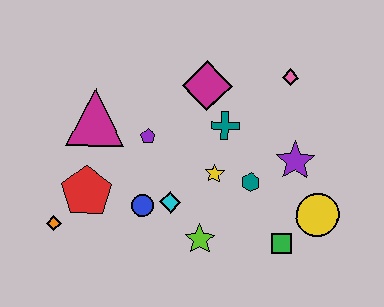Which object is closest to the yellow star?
The teal hexagon is closest to the yellow star.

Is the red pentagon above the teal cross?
No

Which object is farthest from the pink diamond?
The orange diamond is farthest from the pink diamond.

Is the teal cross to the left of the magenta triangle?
No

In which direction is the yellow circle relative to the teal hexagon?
The yellow circle is to the right of the teal hexagon.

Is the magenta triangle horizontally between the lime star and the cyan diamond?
No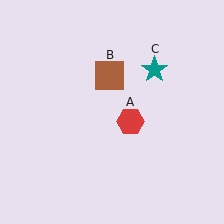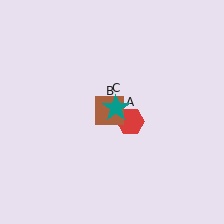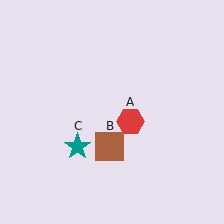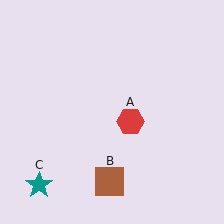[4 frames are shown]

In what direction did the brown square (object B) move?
The brown square (object B) moved down.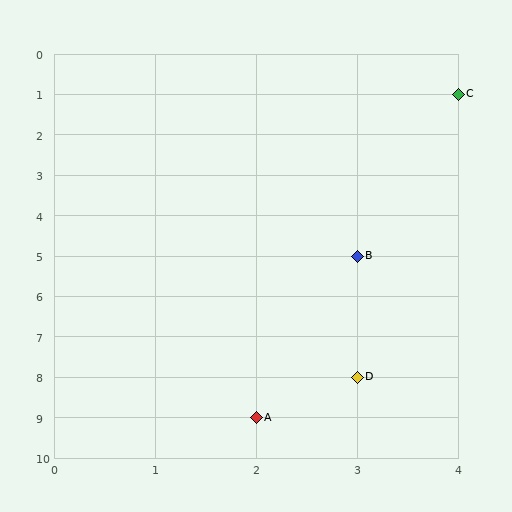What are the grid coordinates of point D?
Point D is at grid coordinates (3, 8).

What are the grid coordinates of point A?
Point A is at grid coordinates (2, 9).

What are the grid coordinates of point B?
Point B is at grid coordinates (3, 5).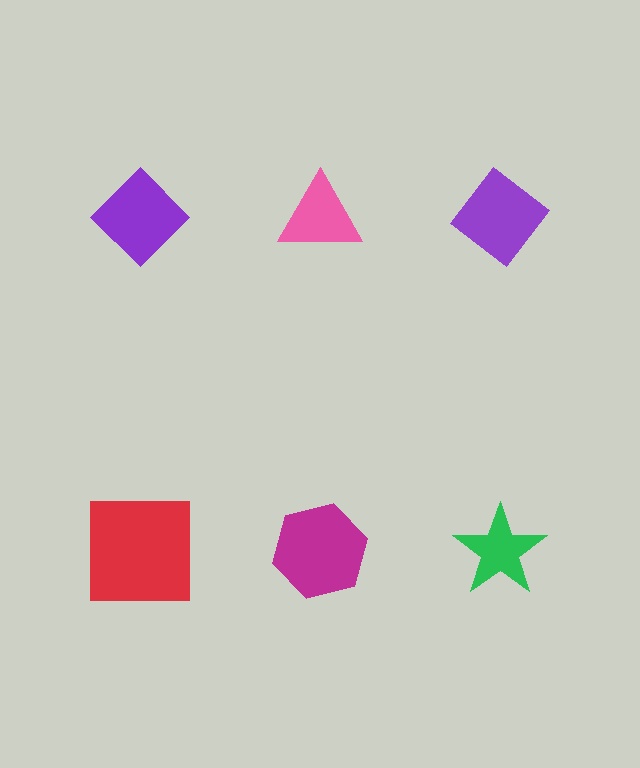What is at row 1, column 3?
A purple diamond.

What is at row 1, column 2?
A pink triangle.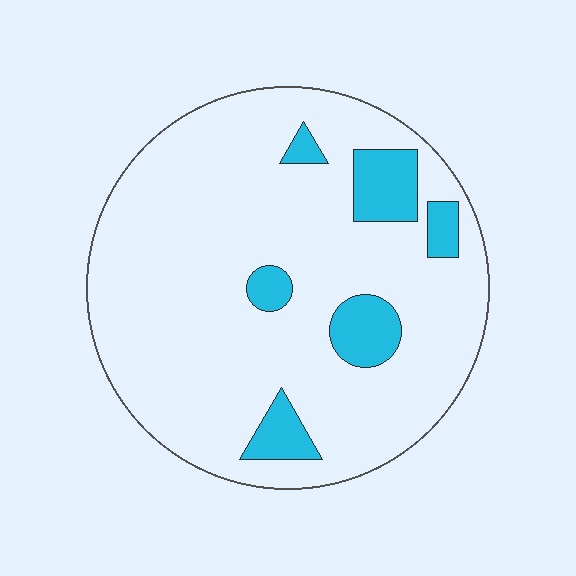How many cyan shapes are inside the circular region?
6.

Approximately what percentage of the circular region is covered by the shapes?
Approximately 15%.